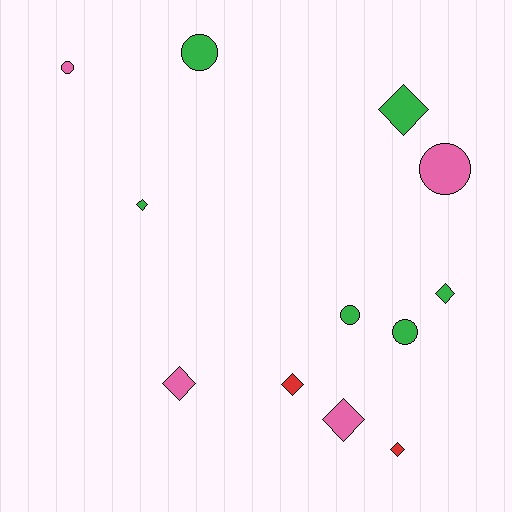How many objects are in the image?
There are 12 objects.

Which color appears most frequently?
Green, with 6 objects.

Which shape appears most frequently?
Diamond, with 7 objects.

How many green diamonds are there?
There are 3 green diamonds.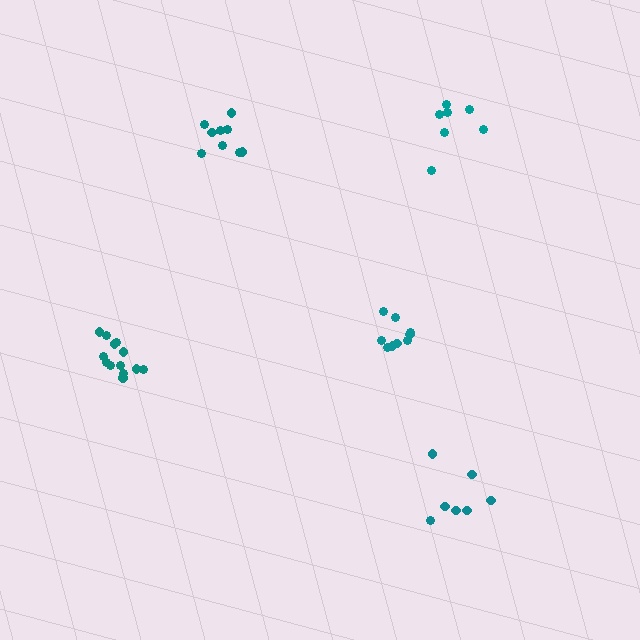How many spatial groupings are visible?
There are 5 spatial groupings.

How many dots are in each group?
Group 1: 9 dots, Group 2: 13 dots, Group 3: 9 dots, Group 4: 7 dots, Group 5: 7 dots (45 total).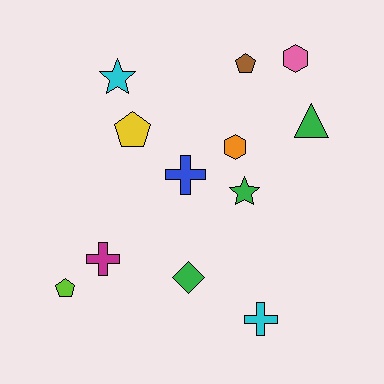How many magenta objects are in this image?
There is 1 magenta object.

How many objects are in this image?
There are 12 objects.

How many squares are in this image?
There are no squares.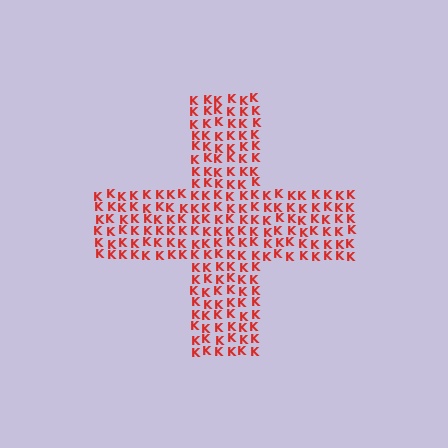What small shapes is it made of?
It is made of small letter K's.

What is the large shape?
The large shape is a cross.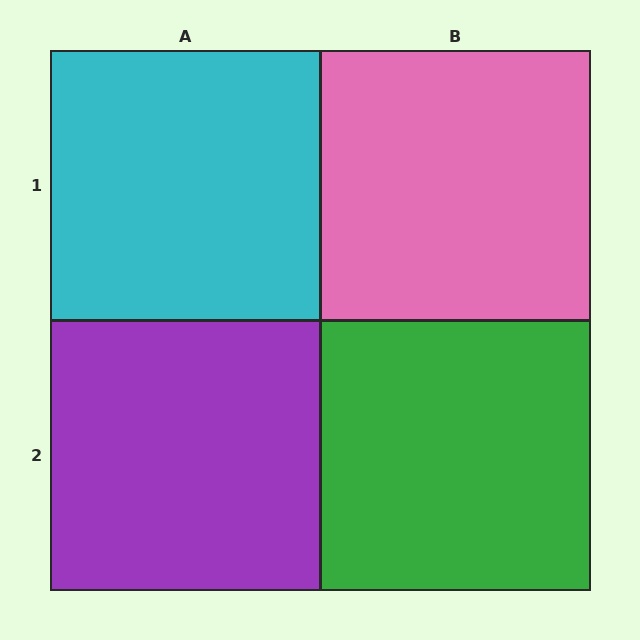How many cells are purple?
1 cell is purple.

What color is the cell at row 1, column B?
Pink.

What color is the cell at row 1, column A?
Cyan.